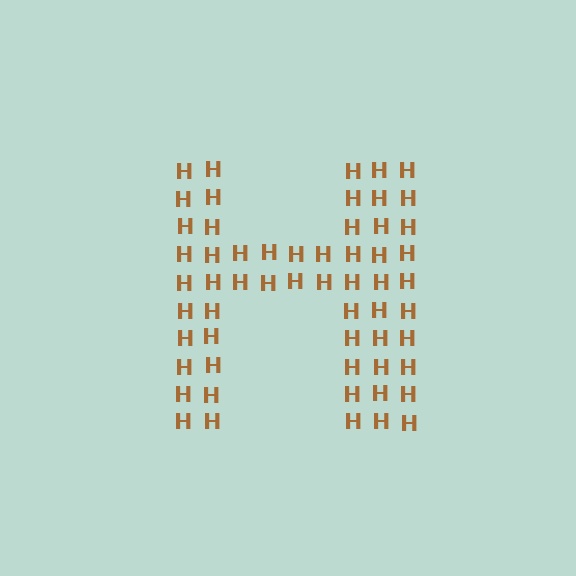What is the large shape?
The large shape is the letter H.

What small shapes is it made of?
It is made of small letter H's.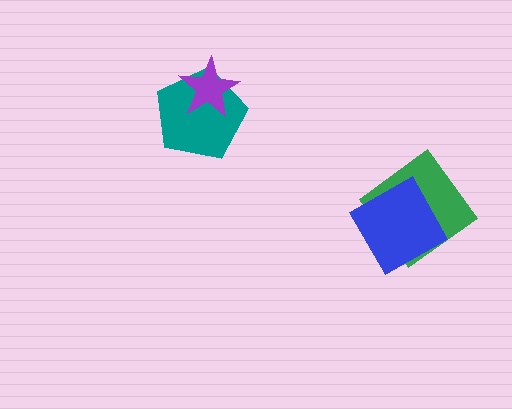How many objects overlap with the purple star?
1 object overlaps with the purple star.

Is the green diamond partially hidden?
Yes, it is partially covered by another shape.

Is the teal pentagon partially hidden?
Yes, it is partially covered by another shape.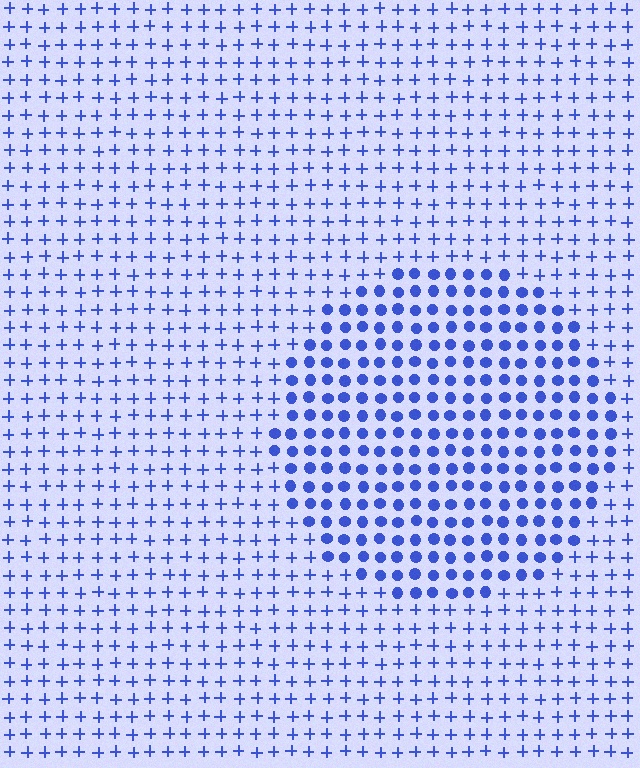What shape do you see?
I see a circle.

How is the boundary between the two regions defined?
The boundary is defined by a change in element shape: circles inside vs. plus signs outside. All elements share the same color and spacing.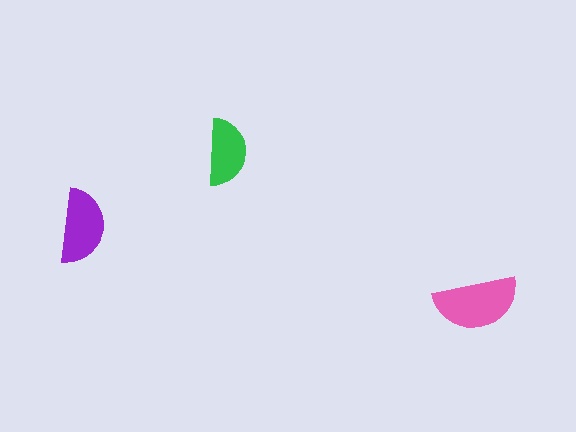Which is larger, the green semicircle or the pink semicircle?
The pink one.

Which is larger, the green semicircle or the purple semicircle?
The purple one.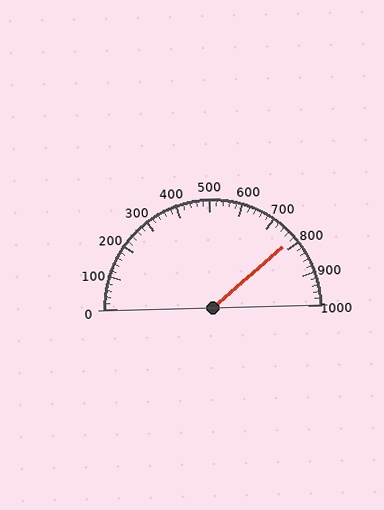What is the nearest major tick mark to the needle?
The nearest major tick mark is 800.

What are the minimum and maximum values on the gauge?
The gauge ranges from 0 to 1000.